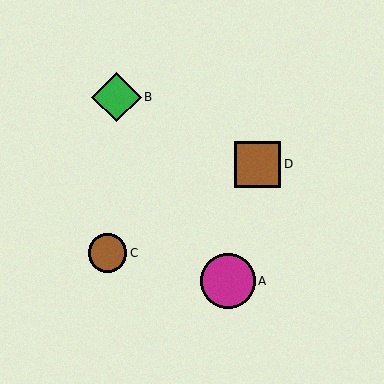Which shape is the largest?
The magenta circle (labeled A) is the largest.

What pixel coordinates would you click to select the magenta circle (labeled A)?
Click at (228, 281) to select the magenta circle A.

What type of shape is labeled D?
Shape D is a brown square.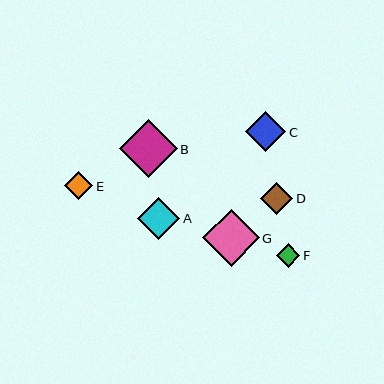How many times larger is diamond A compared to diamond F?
Diamond A is approximately 1.8 times the size of diamond F.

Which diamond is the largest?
Diamond B is the largest with a size of approximately 58 pixels.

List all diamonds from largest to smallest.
From largest to smallest: B, G, A, C, D, E, F.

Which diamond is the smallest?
Diamond F is the smallest with a size of approximately 23 pixels.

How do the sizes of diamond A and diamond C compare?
Diamond A and diamond C are approximately the same size.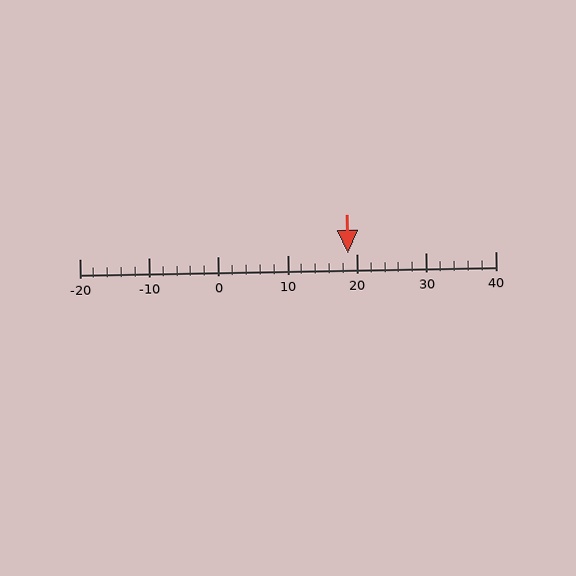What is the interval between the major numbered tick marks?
The major tick marks are spaced 10 units apart.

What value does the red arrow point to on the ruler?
The red arrow points to approximately 19.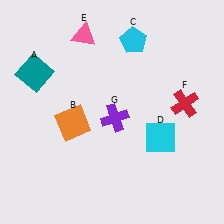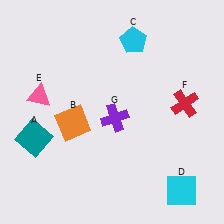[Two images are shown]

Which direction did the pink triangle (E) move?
The pink triangle (E) moved down.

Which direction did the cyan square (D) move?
The cyan square (D) moved down.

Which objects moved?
The objects that moved are: the teal square (A), the cyan square (D), the pink triangle (E).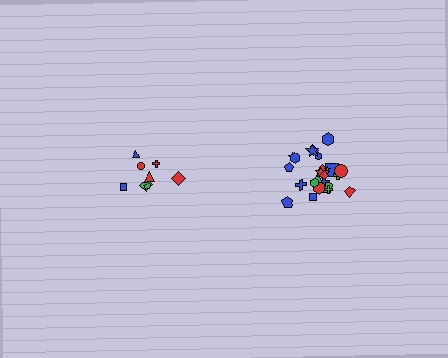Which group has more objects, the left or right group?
The right group.